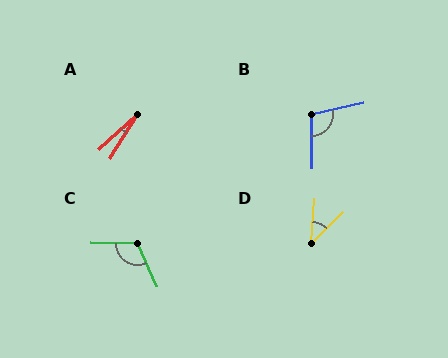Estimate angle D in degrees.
Approximately 40 degrees.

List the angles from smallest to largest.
A (16°), D (40°), B (102°), C (115°).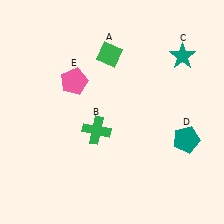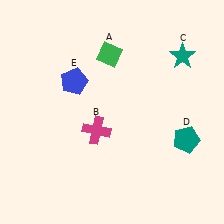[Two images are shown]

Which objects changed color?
B changed from green to magenta. E changed from pink to blue.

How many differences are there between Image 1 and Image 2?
There are 2 differences between the two images.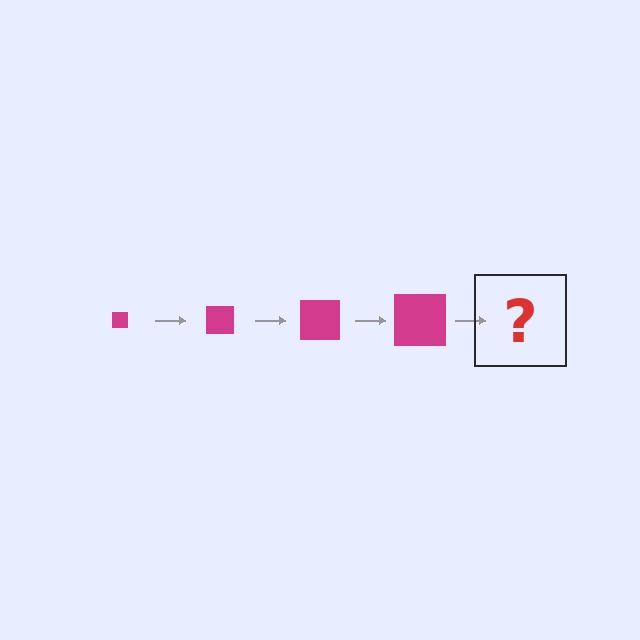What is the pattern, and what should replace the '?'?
The pattern is that the square gets progressively larger each step. The '?' should be a magenta square, larger than the previous one.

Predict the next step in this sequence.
The next step is a magenta square, larger than the previous one.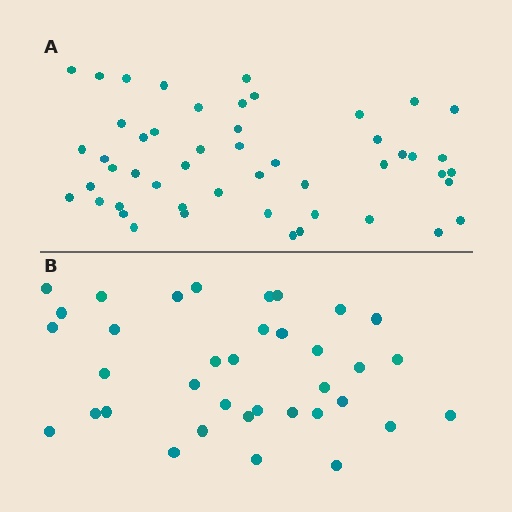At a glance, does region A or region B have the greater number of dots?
Region A (the top region) has more dots.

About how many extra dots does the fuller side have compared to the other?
Region A has approximately 15 more dots than region B.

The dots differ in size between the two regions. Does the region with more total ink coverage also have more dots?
No. Region B has more total ink coverage because its dots are larger, but region A actually contains more individual dots. Total area can be misleading — the number of items is what matters here.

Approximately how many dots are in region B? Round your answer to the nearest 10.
About 40 dots. (The exact count is 36, which rounds to 40.)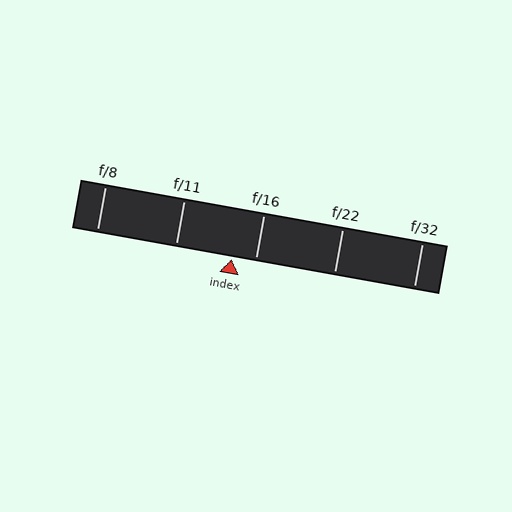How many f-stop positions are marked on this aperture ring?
There are 5 f-stop positions marked.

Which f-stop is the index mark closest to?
The index mark is closest to f/16.